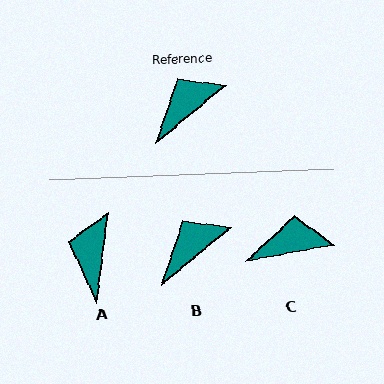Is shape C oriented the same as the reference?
No, it is off by about 29 degrees.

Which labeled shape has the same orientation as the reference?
B.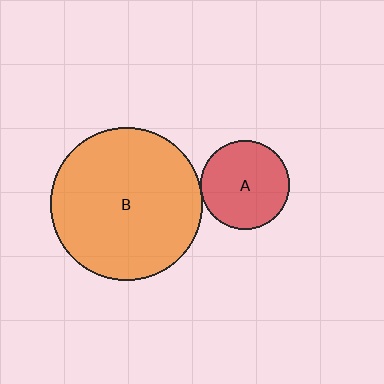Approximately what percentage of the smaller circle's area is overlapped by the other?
Approximately 5%.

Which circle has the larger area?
Circle B (orange).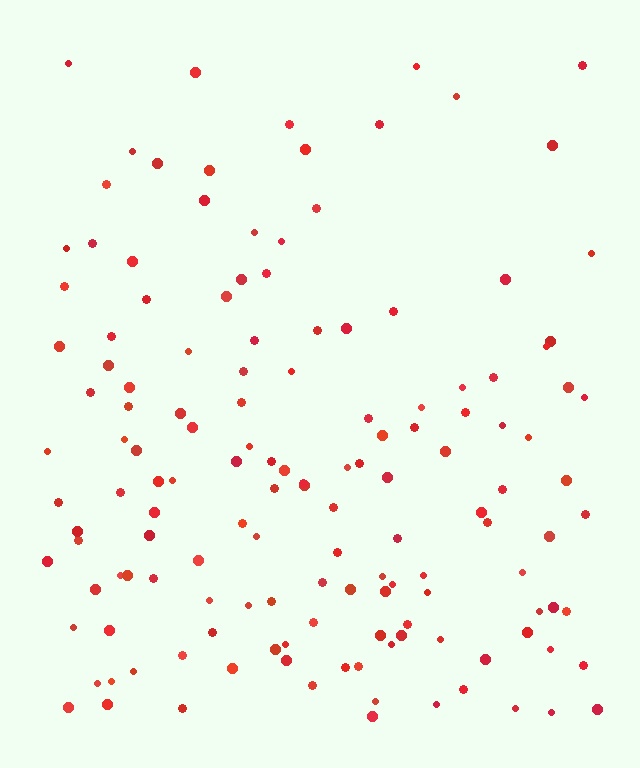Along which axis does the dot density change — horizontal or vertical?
Vertical.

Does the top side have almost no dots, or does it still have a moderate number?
Still a moderate number, just noticeably fewer than the bottom.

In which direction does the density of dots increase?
From top to bottom, with the bottom side densest.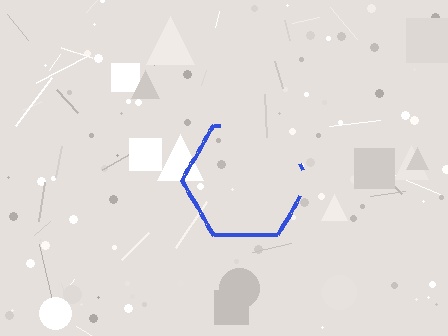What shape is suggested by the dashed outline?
The dashed outline suggests a hexagon.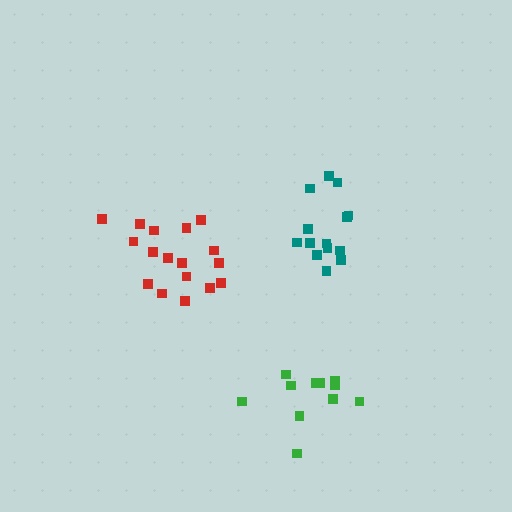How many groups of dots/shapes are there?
There are 3 groups.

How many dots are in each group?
Group 1: 11 dots, Group 2: 17 dots, Group 3: 14 dots (42 total).